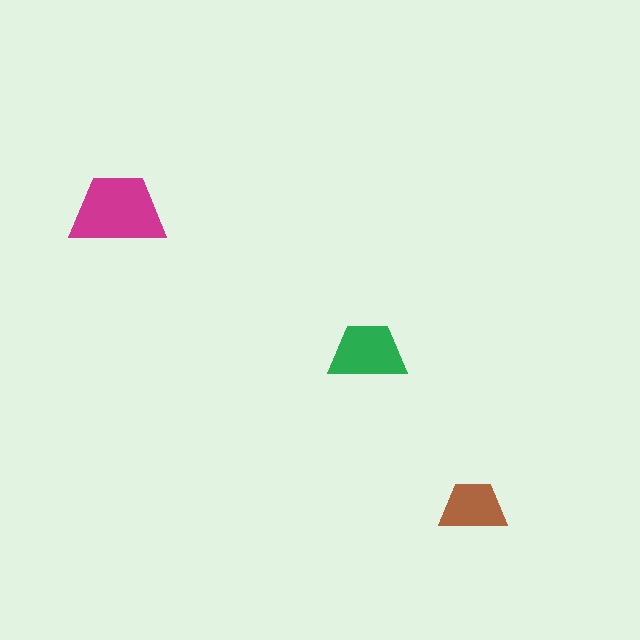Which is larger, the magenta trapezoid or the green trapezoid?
The magenta one.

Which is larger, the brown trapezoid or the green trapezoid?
The green one.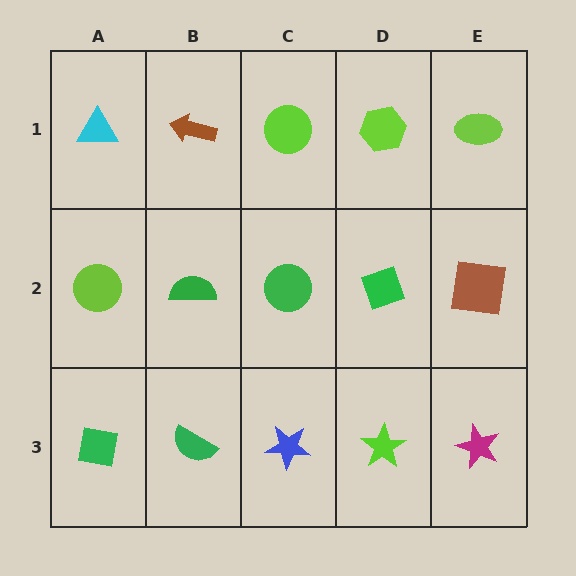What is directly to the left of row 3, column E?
A lime star.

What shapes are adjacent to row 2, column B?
A brown arrow (row 1, column B), a green semicircle (row 3, column B), a lime circle (row 2, column A), a green circle (row 2, column C).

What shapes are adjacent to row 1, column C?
A green circle (row 2, column C), a brown arrow (row 1, column B), a lime hexagon (row 1, column D).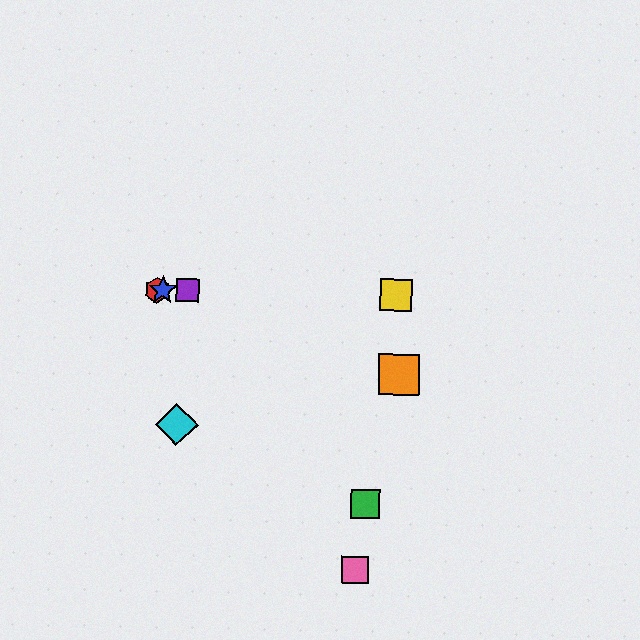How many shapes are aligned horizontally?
4 shapes (the red hexagon, the blue star, the yellow square, the purple square) are aligned horizontally.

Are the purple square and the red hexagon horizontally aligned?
Yes, both are at y≈291.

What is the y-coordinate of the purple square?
The purple square is at y≈291.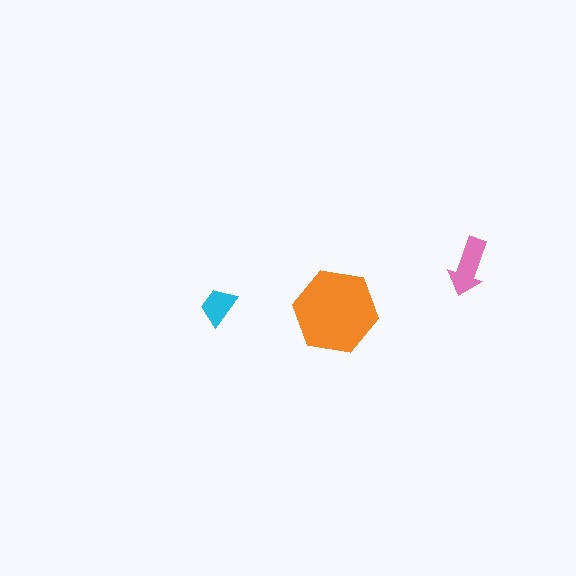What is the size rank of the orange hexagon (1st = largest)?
1st.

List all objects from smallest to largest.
The cyan trapezoid, the pink arrow, the orange hexagon.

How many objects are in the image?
There are 3 objects in the image.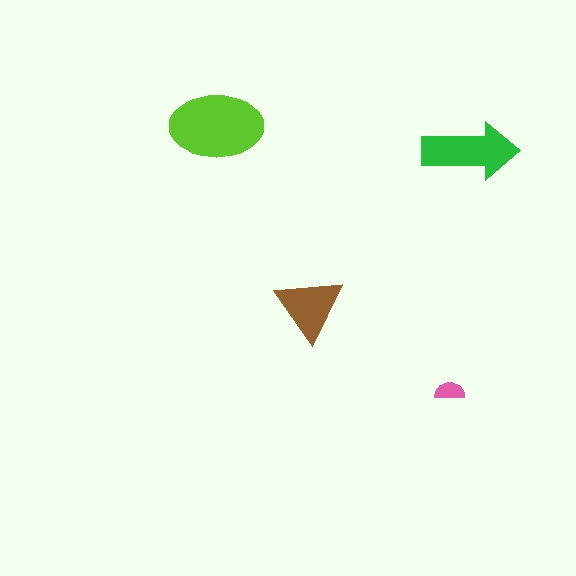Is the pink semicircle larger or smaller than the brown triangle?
Smaller.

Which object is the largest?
The lime ellipse.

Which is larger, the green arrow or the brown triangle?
The green arrow.